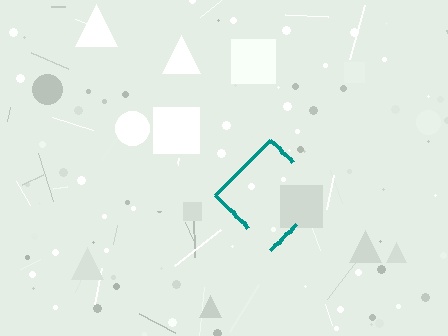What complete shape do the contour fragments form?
The contour fragments form a diamond.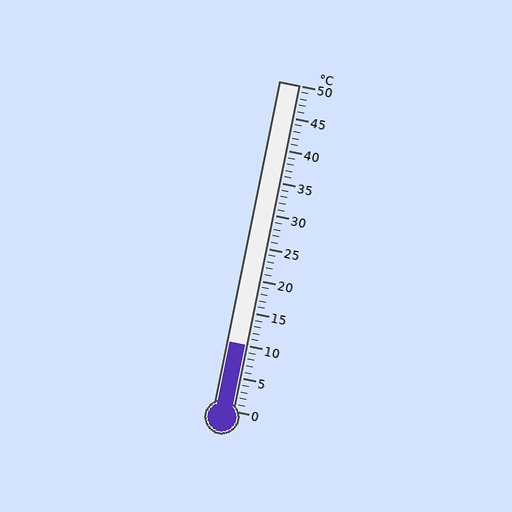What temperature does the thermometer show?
The thermometer shows approximately 10°C.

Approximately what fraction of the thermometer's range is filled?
The thermometer is filled to approximately 20% of its range.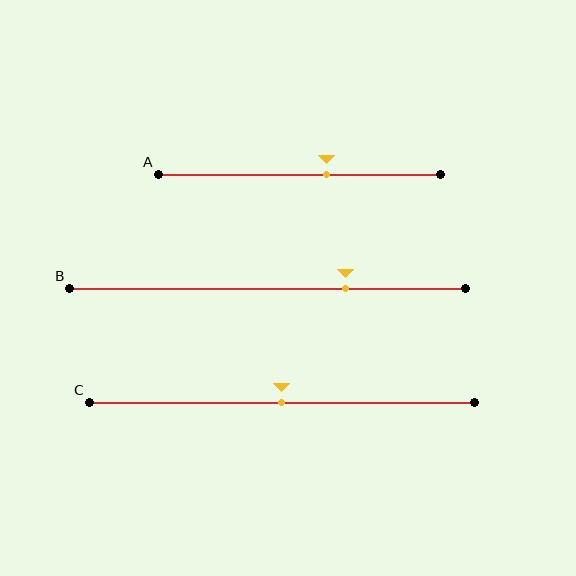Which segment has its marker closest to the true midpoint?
Segment C has its marker closest to the true midpoint.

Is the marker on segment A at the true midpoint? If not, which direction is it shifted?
No, the marker on segment A is shifted to the right by about 10% of the segment length.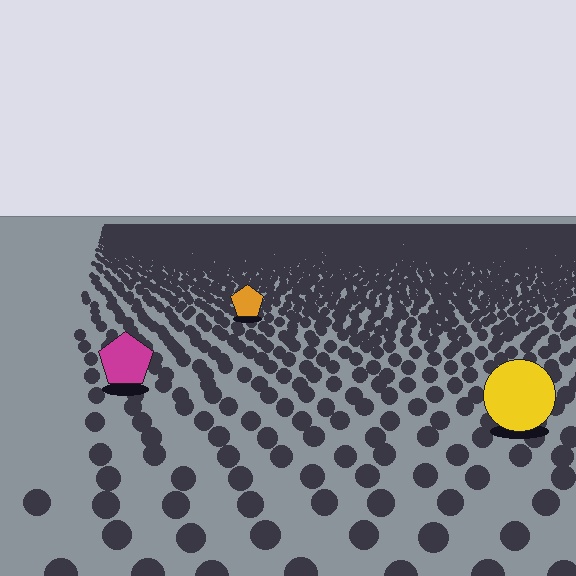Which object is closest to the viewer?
The yellow circle is closest. The texture marks near it are larger and more spread out.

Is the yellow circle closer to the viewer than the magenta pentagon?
Yes. The yellow circle is closer — you can tell from the texture gradient: the ground texture is coarser near it.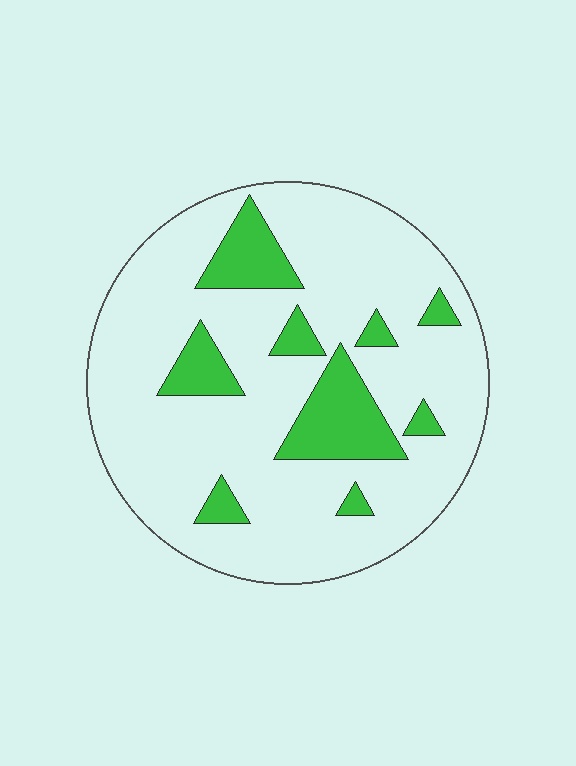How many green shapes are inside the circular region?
9.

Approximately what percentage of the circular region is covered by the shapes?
Approximately 20%.